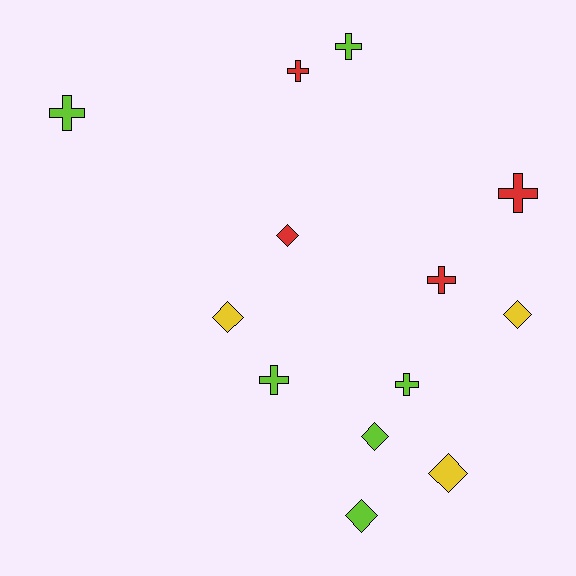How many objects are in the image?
There are 13 objects.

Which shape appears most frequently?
Cross, with 7 objects.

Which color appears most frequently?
Lime, with 6 objects.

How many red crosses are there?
There are 3 red crosses.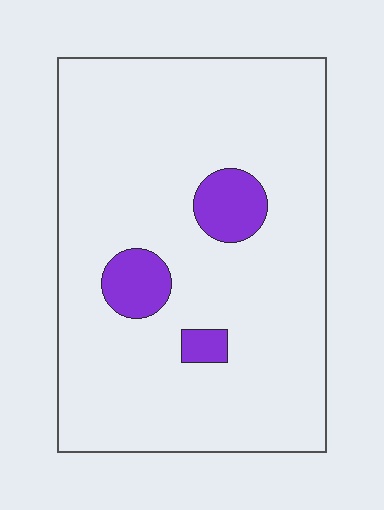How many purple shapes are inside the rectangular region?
3.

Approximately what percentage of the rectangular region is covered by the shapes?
Approximately 10%.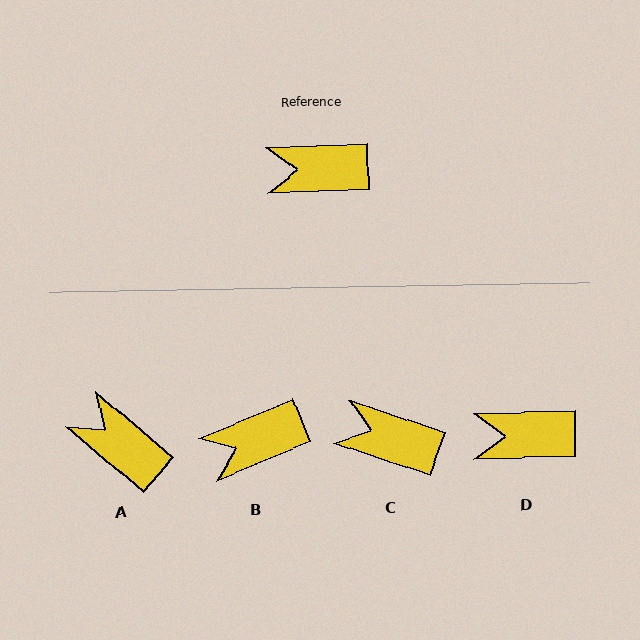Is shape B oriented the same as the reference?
No, it is off by about 21 degrees.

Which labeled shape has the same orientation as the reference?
D.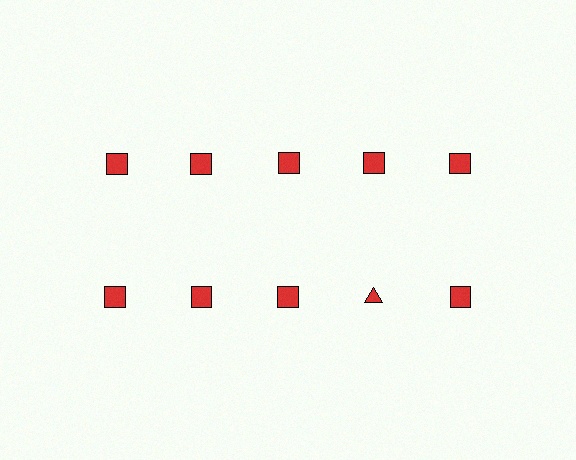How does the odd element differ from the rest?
It has a different shape: triangle instead of square.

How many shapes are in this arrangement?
There are 10 shapes arranged in a grid pattern.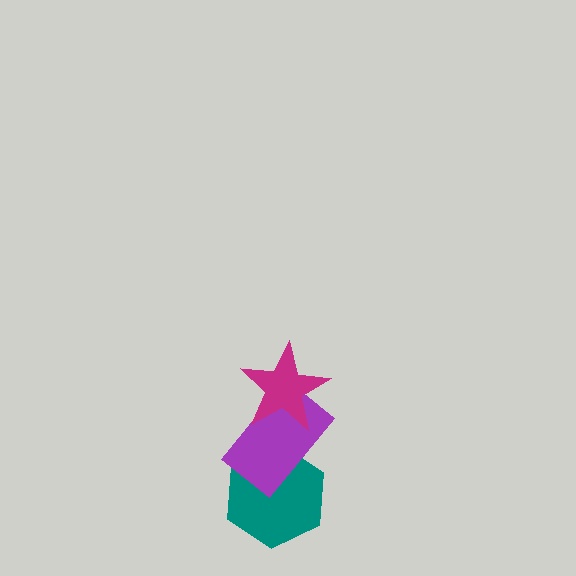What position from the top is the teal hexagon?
The teal hexagon is 3rd from the top.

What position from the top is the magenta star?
The magenta star is 1st from the top.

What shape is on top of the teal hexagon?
The purple rectangle is on top of the teal hexagon.